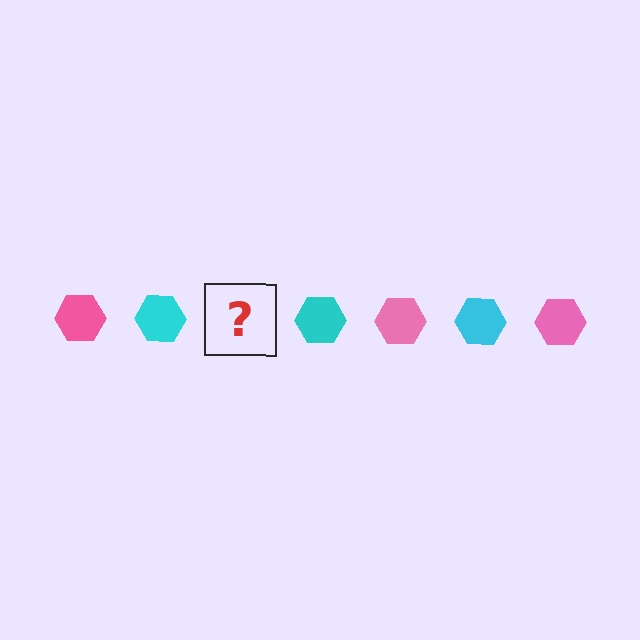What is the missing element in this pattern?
The missing element is a pink hexagon.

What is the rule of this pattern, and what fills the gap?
The rule is that the pattern cycles through pink, cyan hexagons. The gap should be filled with a pink hexagon.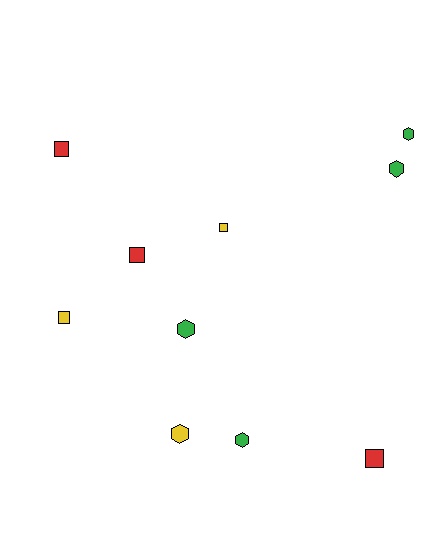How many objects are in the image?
There are 10 objects.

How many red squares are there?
There are 3 red squares.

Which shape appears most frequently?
Hexagon, with 5 objects.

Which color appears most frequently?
Green, with 4 objects.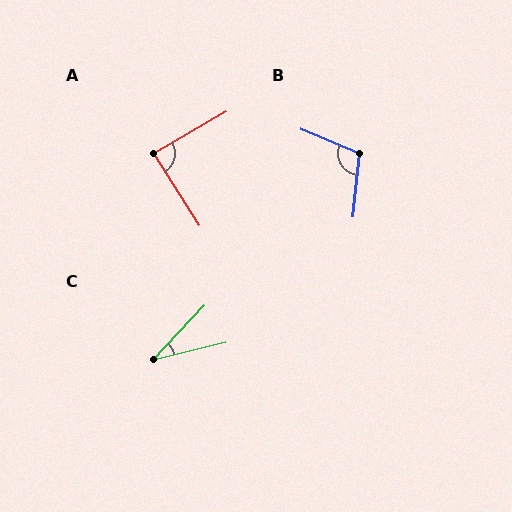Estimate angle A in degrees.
Approximately 88 degrees.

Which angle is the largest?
B, at approximately 106 degrees.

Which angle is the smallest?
C, at approximately 33 degrees.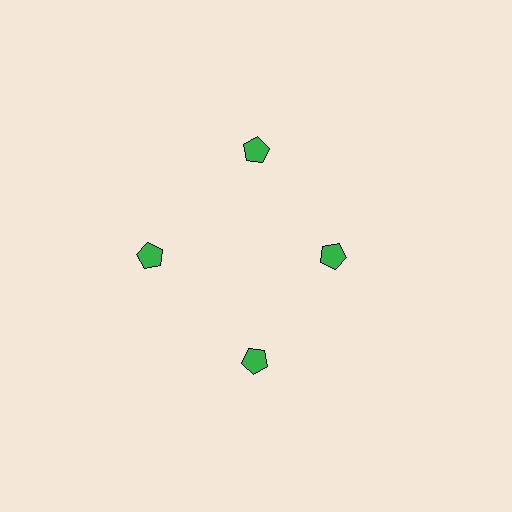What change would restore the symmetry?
The symmetry would be restored by moving it outward, back onto the ring so that all 4 pentagons sit at equal angles and equal distance from the center.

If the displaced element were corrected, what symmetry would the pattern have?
It would have 4-fold rotational symmetry — the pattern would map onto itself every 90 degrees.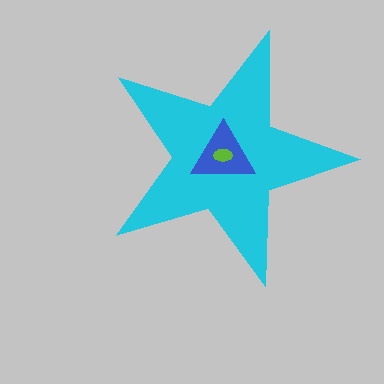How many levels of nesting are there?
3.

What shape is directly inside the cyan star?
The blue triangle.